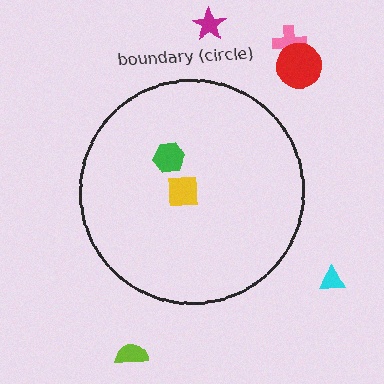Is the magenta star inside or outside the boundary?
Outside.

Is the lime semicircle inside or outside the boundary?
Outside.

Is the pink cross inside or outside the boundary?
Outside.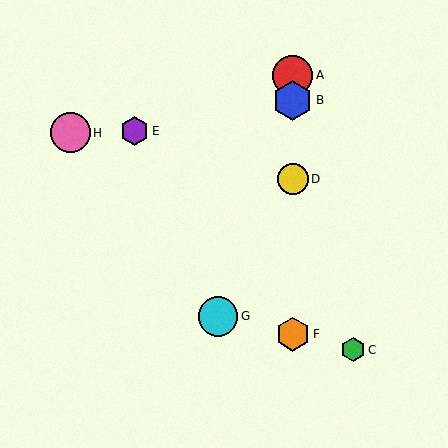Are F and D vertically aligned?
Yes, both are at x≈293.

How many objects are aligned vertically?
4 objects (A, B, D, F) are aligned vertically.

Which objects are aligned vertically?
Objects A, B, D, F are aligned vertically.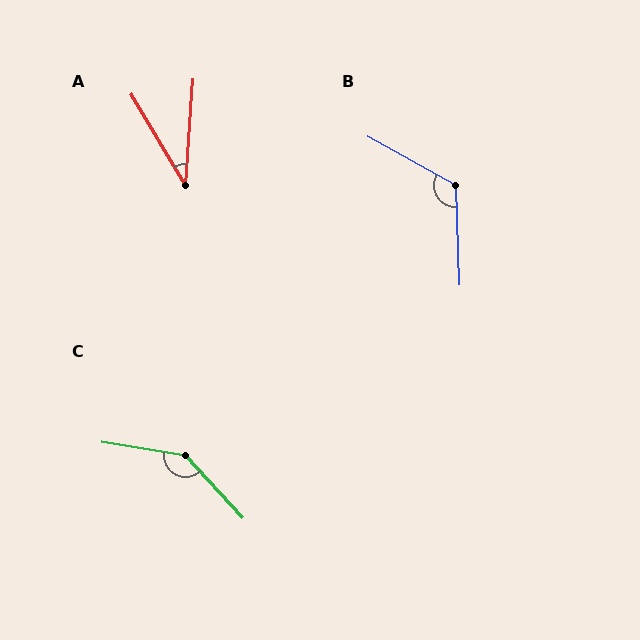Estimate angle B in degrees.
Approximately 121 degrees.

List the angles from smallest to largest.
A (35°), B (121°), C (142°).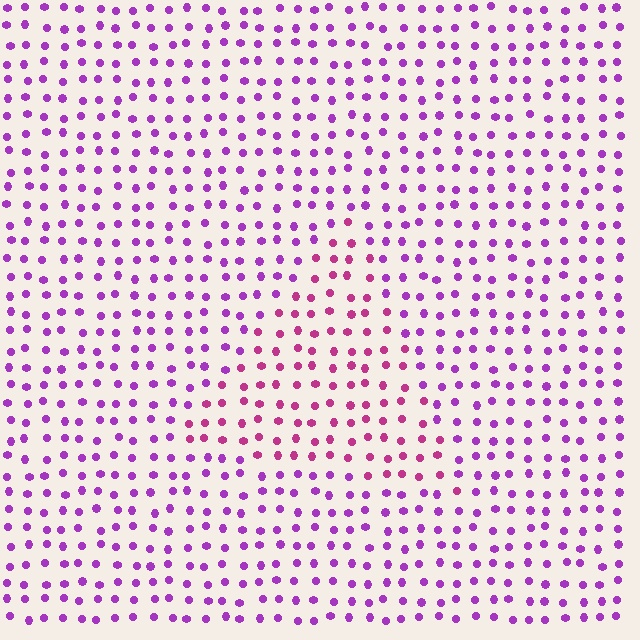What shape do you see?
I see a triangle.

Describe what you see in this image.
The image is filled with small purple elements in a uniform arrangement. A triangle-shaped region is visible where the elements are tinted to a slightly different hue, forming a subtle color boundary.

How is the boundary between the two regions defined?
The boundary is defined purely by a slight shift in hue (about 34 degrees). Spacing, size, and orientation are identical on both sides.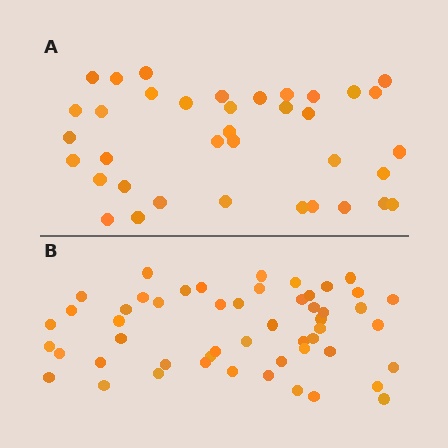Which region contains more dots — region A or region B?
Region B (the bottom region) has more dots.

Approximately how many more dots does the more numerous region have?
Region B has approximately 15 more dots than region A.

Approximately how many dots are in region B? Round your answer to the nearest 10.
About 50 dots. (The exact count is 52, which rounds to 50.)